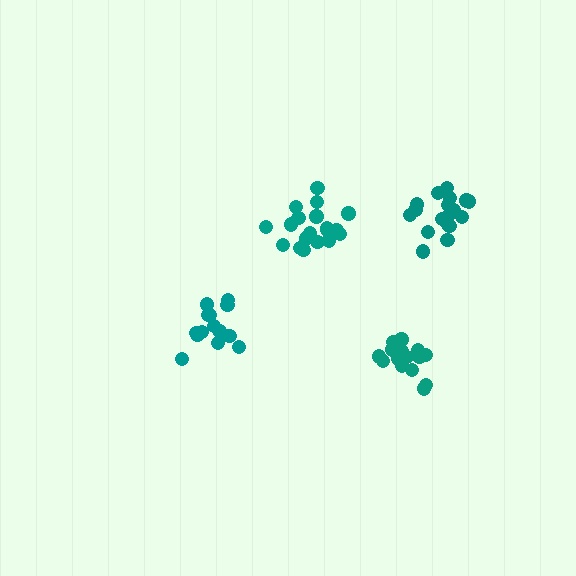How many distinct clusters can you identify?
There are 4 distinct clusters.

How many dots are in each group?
Group 1: 18 dots, Group 2: 14 dots, Group 3: 19 dots, Group 4: 15 dots (66 total).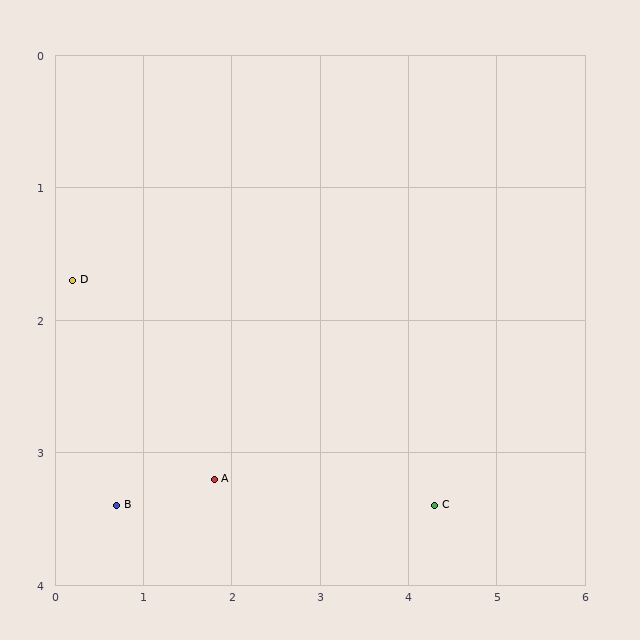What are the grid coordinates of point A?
Point A is at approximately (1.8, 3.2).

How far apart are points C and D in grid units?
Points C and D are about 4.4 grid units apart.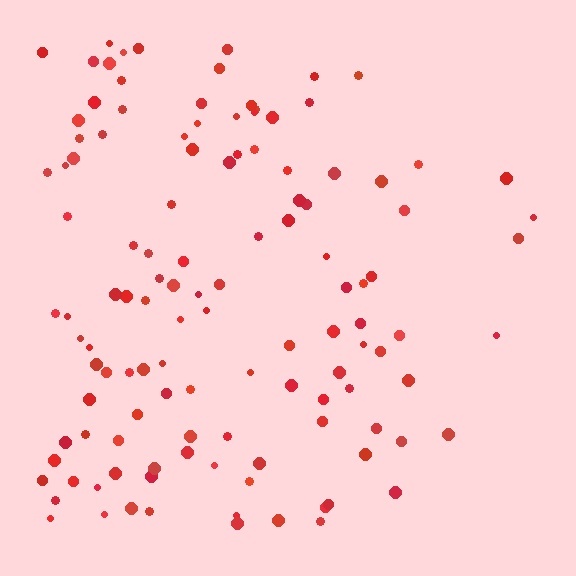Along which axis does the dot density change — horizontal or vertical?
Horizontal.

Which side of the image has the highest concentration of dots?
The left.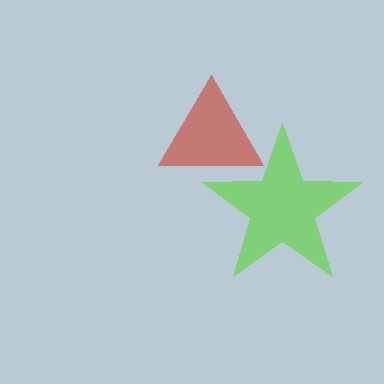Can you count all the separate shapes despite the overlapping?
Yes, there are 2 separate shapes.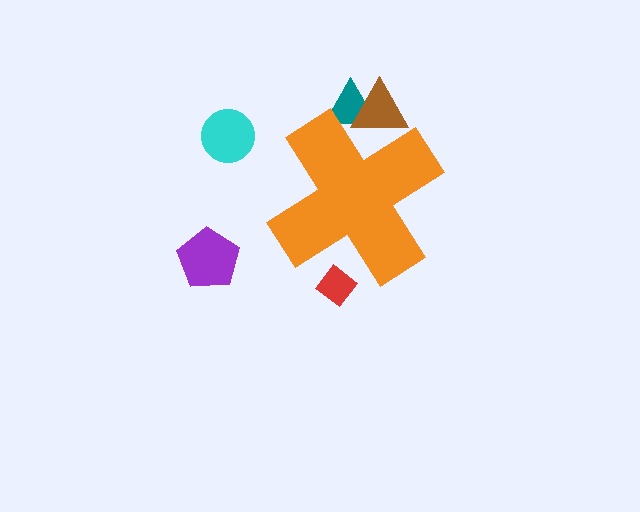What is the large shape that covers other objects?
An orange cross.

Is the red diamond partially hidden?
Yes, the red diamond is partially hidden behind the orange cross.